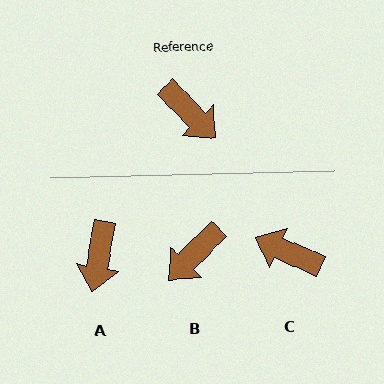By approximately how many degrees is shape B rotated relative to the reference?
Approximately 88 degrees clockwise.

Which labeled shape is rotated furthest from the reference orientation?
C, about 158 degrees away.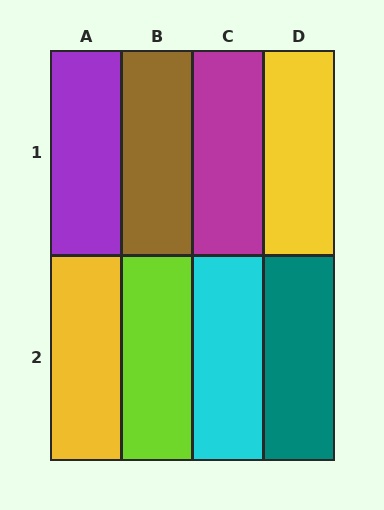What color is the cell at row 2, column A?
Yellow.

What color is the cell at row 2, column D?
Teal.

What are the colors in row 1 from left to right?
Purple, brown, magenta, yellow.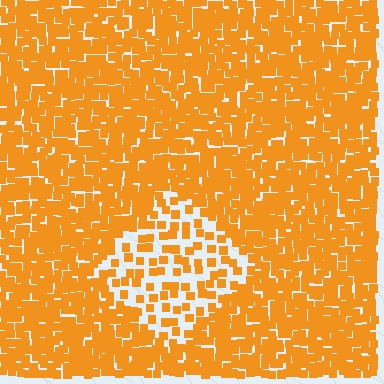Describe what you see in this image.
The image contains small orange elements arranged at two different densities. A diamond-shaped region is visible where the elements are less densely packed than the surrounding area.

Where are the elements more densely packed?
The elements are more densely packed outside the diamond boundary.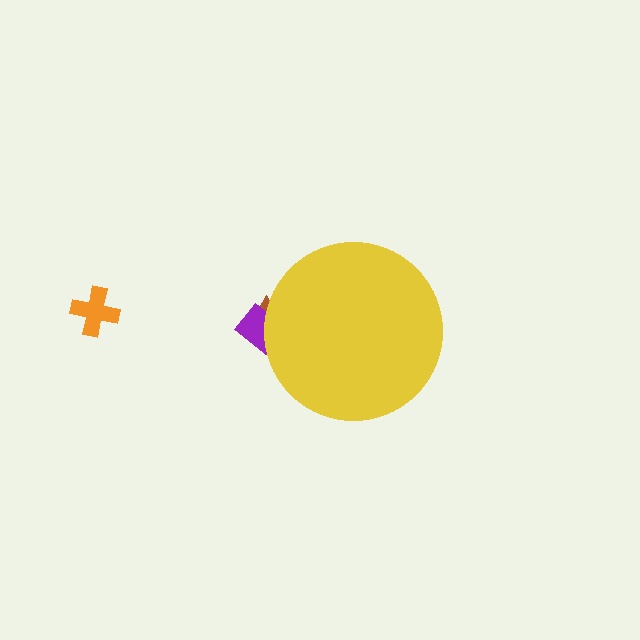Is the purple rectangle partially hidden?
Yes, the purple rectangle is partially hidden behind the yellow circle.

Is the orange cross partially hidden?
No, the orange cross is fully visible.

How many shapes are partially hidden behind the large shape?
2 shapes are partially hidden.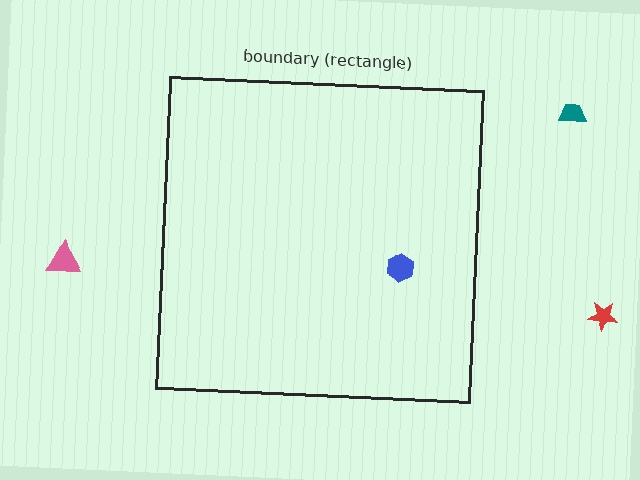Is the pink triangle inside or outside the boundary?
Outside.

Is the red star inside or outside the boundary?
Outside.